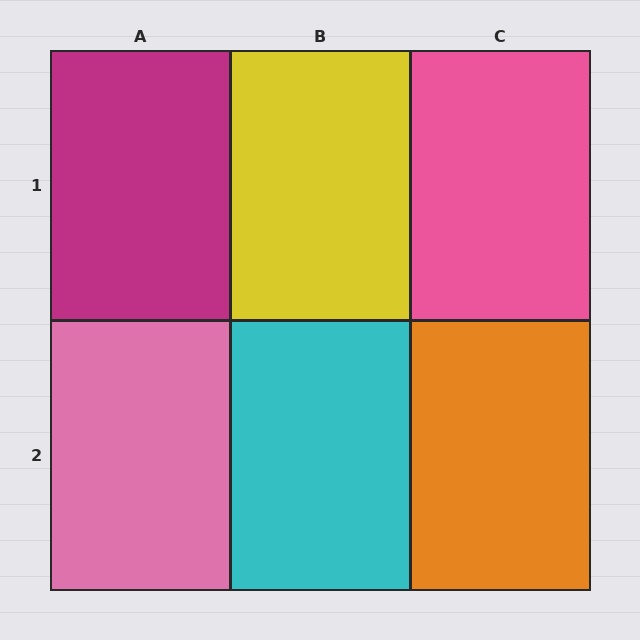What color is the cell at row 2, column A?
Pink.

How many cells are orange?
1 cell is orange.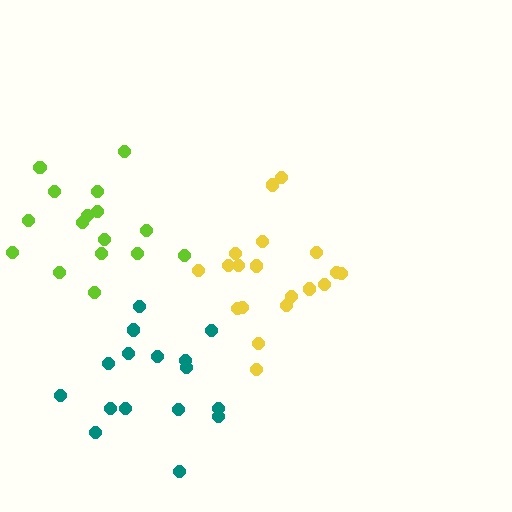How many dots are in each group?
Group 1: 19 dots, Group 2: 16 dots, Group 3: 16 dots (51 total).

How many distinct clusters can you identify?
There are 3 distinct clusters.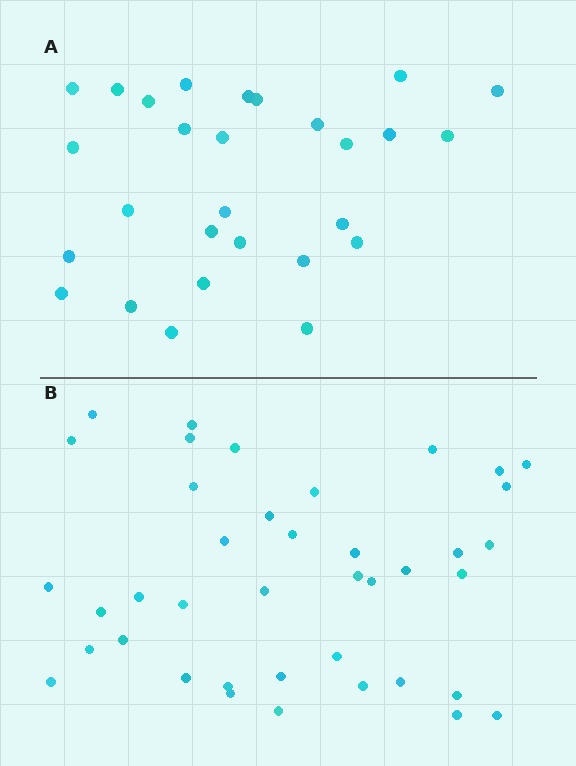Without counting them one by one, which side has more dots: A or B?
Region B (the bottom region) has more dots.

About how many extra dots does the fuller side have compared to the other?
Region B has roughly 12 or so more dots than region A.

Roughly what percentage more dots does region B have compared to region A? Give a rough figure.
About 45% more.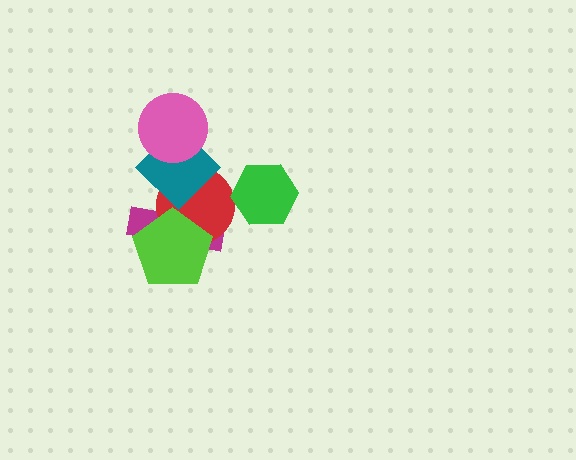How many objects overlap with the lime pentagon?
2 objects overlap with the lime pentagon.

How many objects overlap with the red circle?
3 objects overlap with the red circle.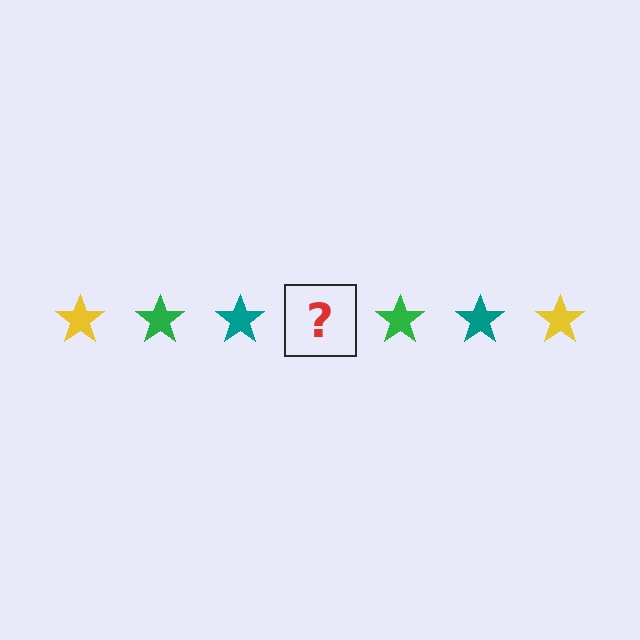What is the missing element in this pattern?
The missing element is a yellow star.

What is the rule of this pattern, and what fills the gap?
The rule is that the pattern cycles through yellow, green, teal stars. The gap should be filled with a yellow star.